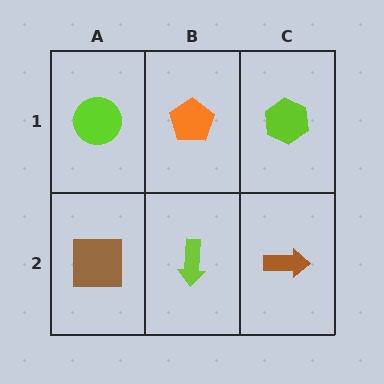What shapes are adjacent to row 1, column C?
A brown arrow (row 2, column C), an orange pentagon (row 1, column B).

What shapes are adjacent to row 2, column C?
A lime hexagon (row 1, column C), a lime arrow (row 2, column B).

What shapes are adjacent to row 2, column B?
An orange pentagon (row 1, column B), a brown square (row 2, column A), a brown arrow (row 2, column C).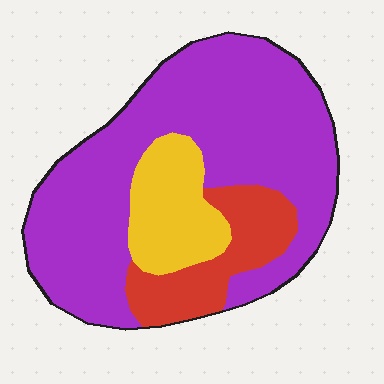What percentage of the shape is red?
Red covers around 15% of the shape.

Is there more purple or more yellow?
Purple.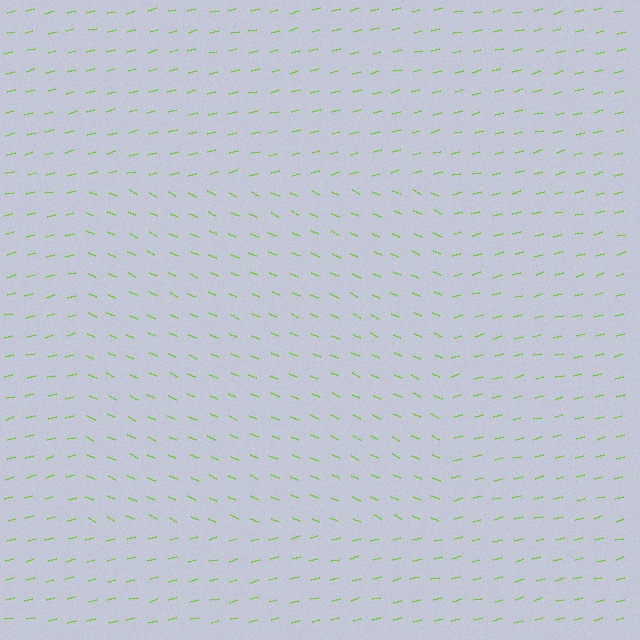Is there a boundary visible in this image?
Yes, there is a texture boundary formed by a change in line orientation.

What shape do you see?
I see a rectangle.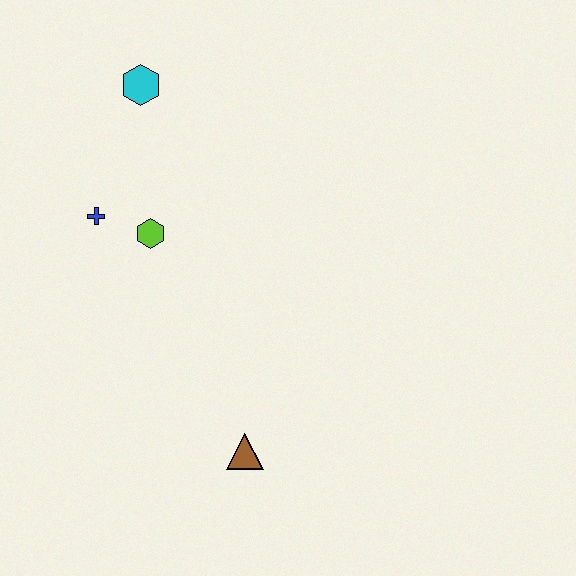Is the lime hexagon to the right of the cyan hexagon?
Yes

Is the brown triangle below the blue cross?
Yes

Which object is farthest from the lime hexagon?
The brown triangle is farthest from the lime hexagon.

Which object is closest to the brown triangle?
The lime hexagon is closest to the brown triangle.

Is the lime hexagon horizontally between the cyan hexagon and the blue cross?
No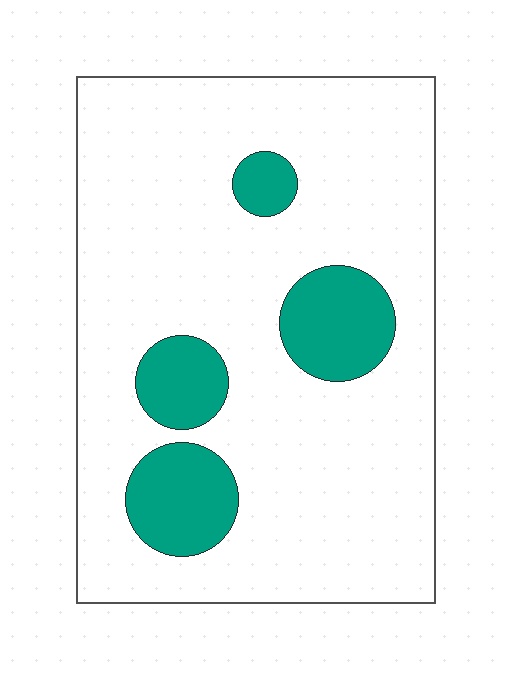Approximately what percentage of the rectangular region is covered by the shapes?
Approximately 15%.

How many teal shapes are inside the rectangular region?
4.